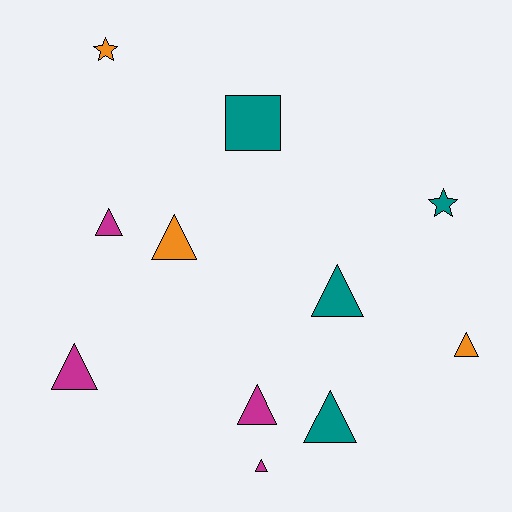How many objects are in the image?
There are 11 objects.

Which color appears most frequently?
Magenta, with 4 objects.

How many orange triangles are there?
There are 2 orange triangles.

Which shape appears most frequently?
Triangle, with 8 objects.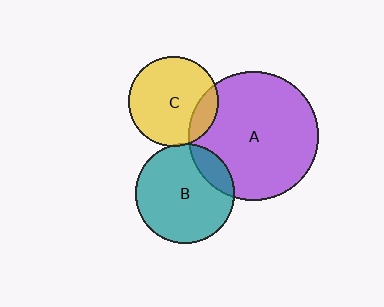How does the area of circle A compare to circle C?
Approximately 2.1 times.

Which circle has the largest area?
Circle A (purple).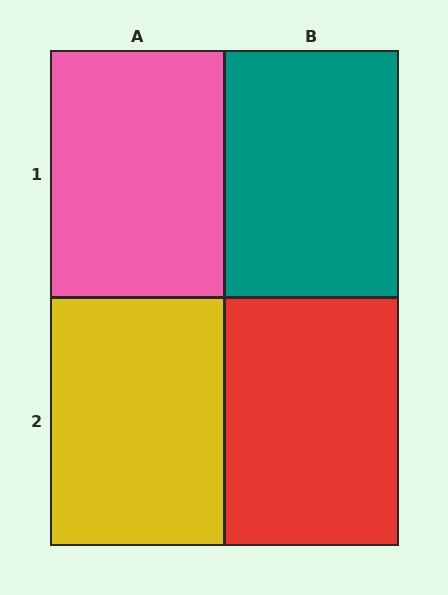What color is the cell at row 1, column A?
Pink.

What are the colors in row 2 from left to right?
Yellow, red.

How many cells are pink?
1 cell is pink.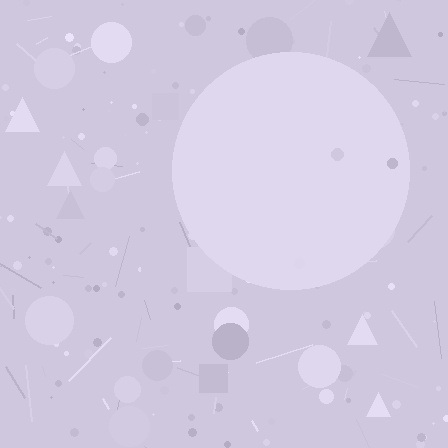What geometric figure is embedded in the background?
A circle is embedded in the background.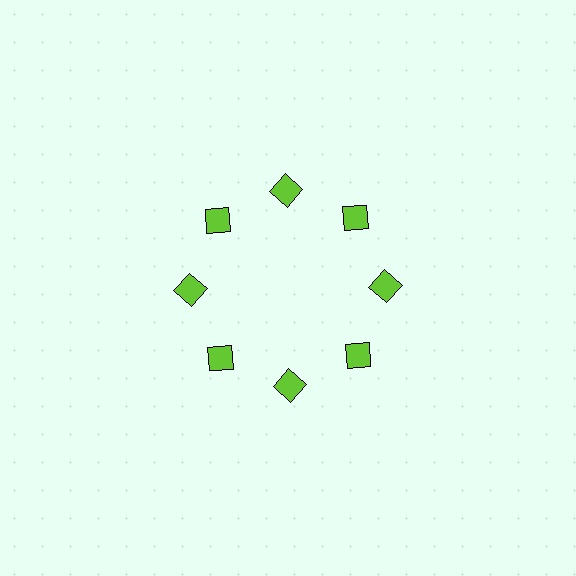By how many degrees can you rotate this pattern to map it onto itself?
The pattern maps onto itself every 45 degrees of rotation.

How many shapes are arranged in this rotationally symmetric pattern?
There are 8 shapes, arranged in 8 groups of 1.